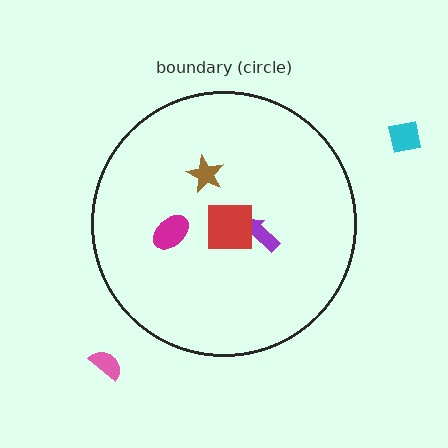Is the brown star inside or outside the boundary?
Inside.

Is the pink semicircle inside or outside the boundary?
Outside.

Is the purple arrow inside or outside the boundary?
Inside.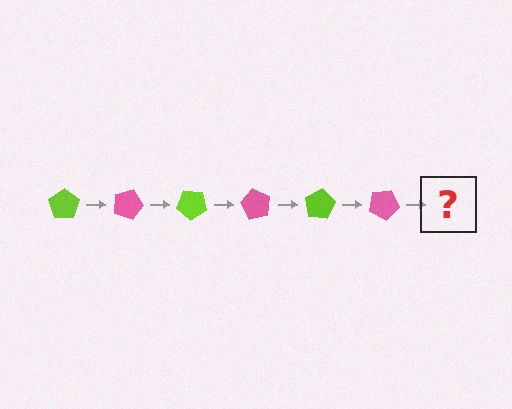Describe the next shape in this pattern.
It should be a lime pentagon, rotated 120 degrees from the start.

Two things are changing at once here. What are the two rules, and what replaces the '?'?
The two rules are that it rotates 20 degrees each step and the color cycles through lime and pink. The '?' should be a lime pentagon, rotated 120 degrees from the start.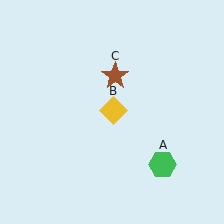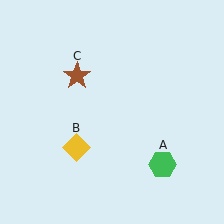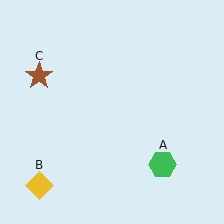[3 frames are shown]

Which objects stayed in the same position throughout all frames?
Green hexagon (object A) remained stationary.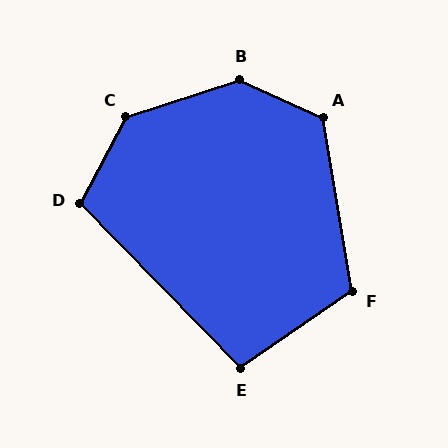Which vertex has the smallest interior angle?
E, at approximately 100 degrees.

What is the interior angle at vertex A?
Approximately 124 degrees (obtuse).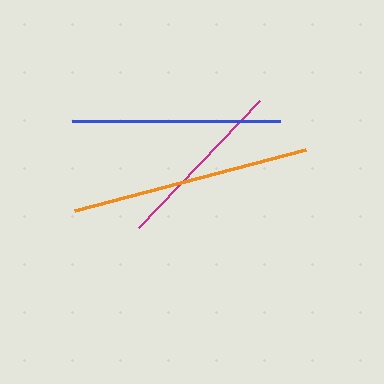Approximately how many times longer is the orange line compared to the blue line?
The orange line is approximately 1.2 times the length of the blue line.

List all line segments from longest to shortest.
From longest to shortest: orange, blue, magenta.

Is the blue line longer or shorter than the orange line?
The orange line is longer than the blue line.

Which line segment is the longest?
The orange line is the longest at approximately 239 pixels.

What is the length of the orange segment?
The orange segment is approximately 239 pixels long.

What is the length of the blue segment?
The blue segment is approximately 208 pixels long.